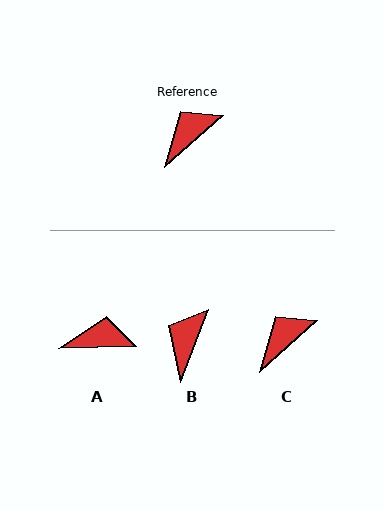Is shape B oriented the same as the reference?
No, it is off by about 27 degrees.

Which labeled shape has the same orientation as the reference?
C.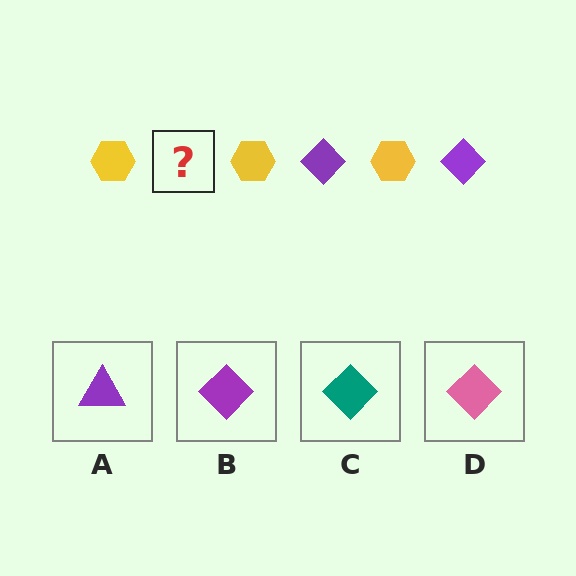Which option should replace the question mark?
Option B.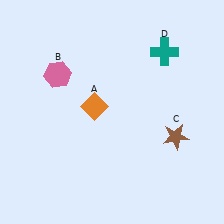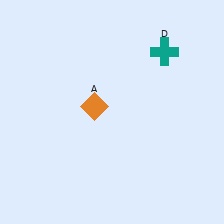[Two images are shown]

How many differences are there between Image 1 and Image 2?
There are 2 differences between the two images.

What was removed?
The pink hexagon (B), the brown star (C) were removed in Image 2.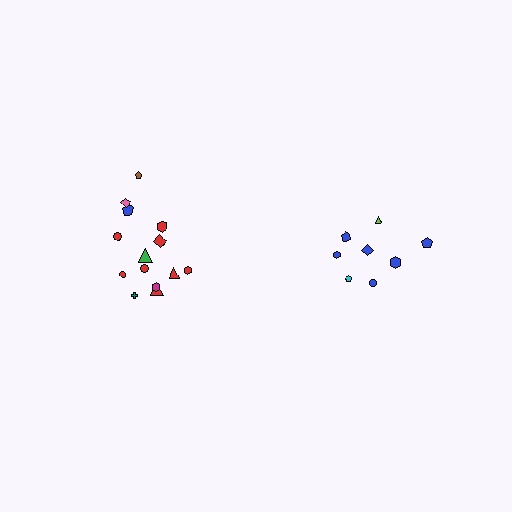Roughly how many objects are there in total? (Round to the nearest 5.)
Roughly 25 objects in total.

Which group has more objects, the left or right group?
The left group.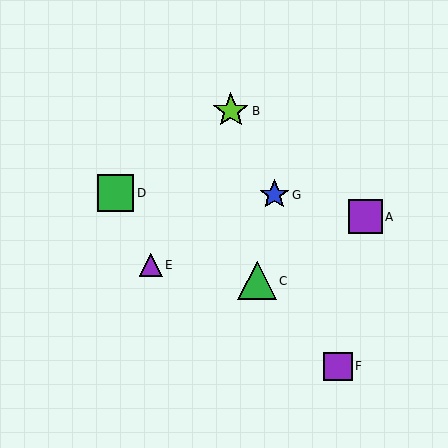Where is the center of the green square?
The center of the green square is at (115, 193).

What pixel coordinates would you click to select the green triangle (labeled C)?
Click at (257, 281) to select the green triangle C.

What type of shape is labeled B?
Shape B is a lime star.